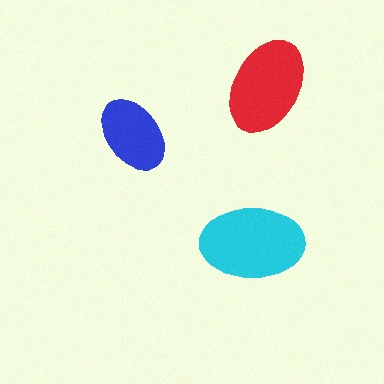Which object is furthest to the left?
The blue ellipse is leftmost.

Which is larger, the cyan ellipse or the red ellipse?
The cyan one.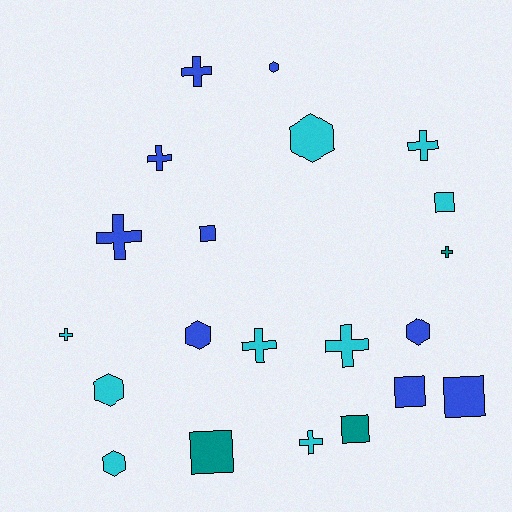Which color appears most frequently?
Cyan, with 9 objects.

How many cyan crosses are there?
There are 5 cyan crosses.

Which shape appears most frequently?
Cross, with 9 objects.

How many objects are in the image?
There are 21 objects.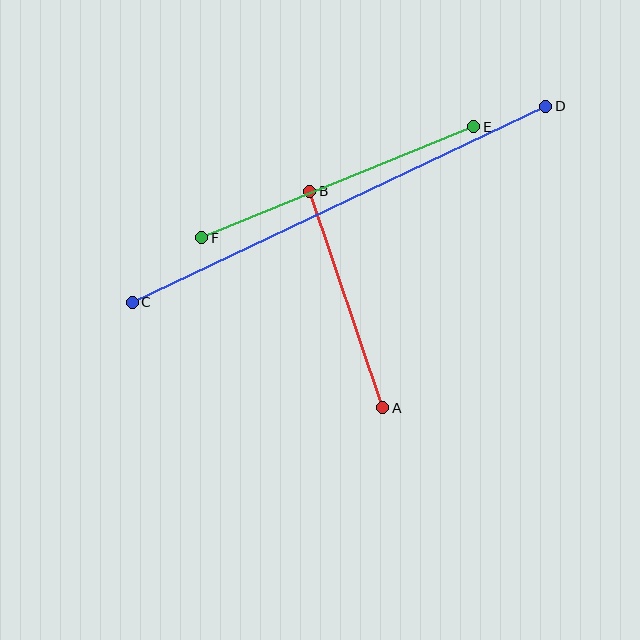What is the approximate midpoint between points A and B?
The midpoint is at approximately (346, 299) pixels.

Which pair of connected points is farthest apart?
Points C and D are farthest apart.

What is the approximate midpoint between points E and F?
The midpoint is at approximately (338, 182) pixels.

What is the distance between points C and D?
The distance is approximately 458 pixels.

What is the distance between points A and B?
The distance is approximately 229 pixels.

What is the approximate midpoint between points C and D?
The midpoint is at approximately (339, 204) pixels.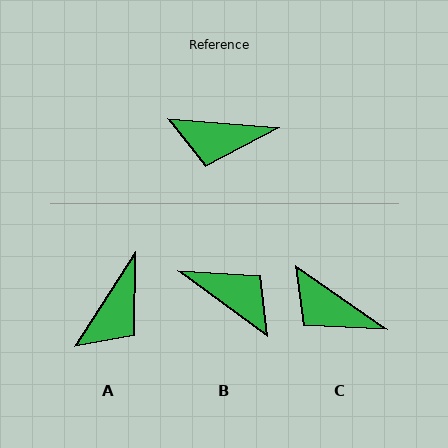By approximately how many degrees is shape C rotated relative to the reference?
Approximately 31 degrees clockwise.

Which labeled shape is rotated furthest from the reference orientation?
B, about 148 degrees away.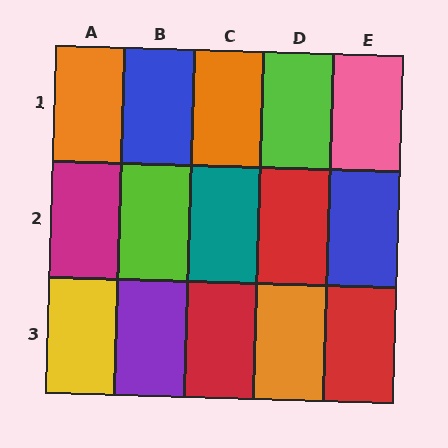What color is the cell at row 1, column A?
Orange.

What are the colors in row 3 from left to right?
Yellow, purple, red, orange, red.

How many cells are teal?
1 cell is teal.